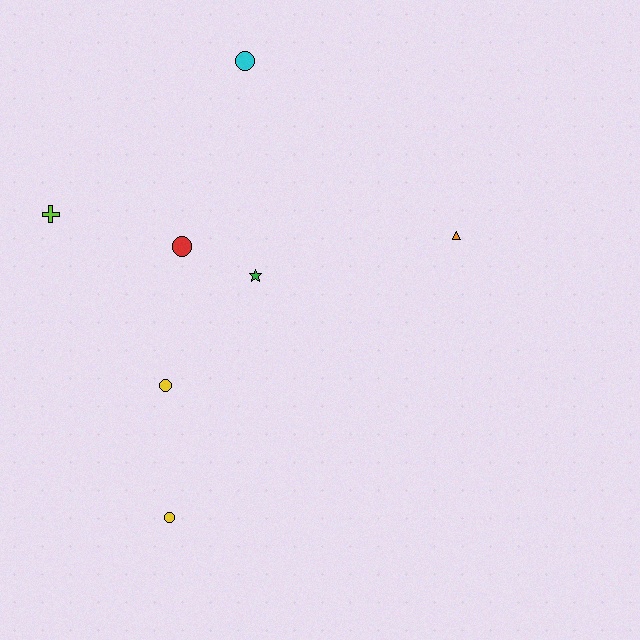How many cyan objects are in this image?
There is 1 cyan object.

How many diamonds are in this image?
There are no diamonds.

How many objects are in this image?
There are 7 objects.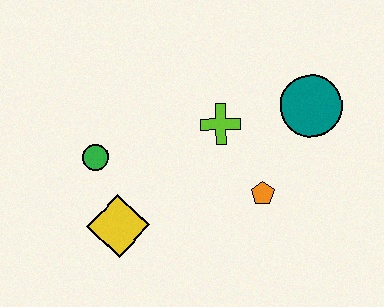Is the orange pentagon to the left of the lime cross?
No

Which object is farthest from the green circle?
The teal circle is farthest from the green circle.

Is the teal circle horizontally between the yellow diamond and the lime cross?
No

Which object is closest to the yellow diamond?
The green circle is closest to the yellow diamond.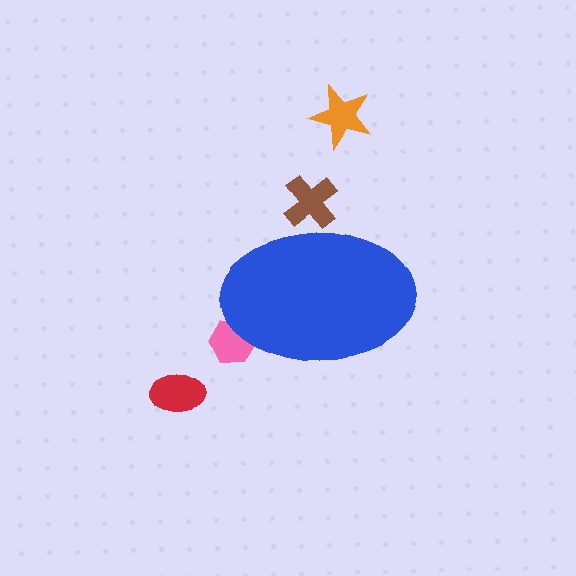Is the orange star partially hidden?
No, the orange star is fully visible.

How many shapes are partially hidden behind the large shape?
2 shapes are partially hidden.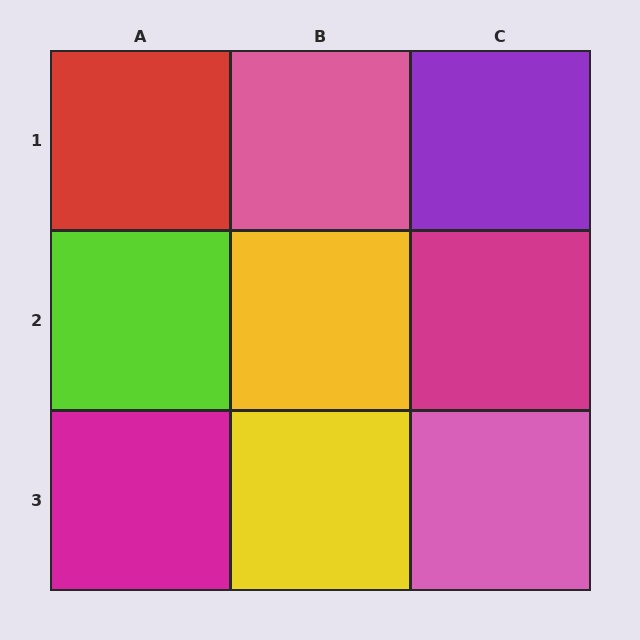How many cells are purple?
1 cell is purple.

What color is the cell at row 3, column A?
Magenta.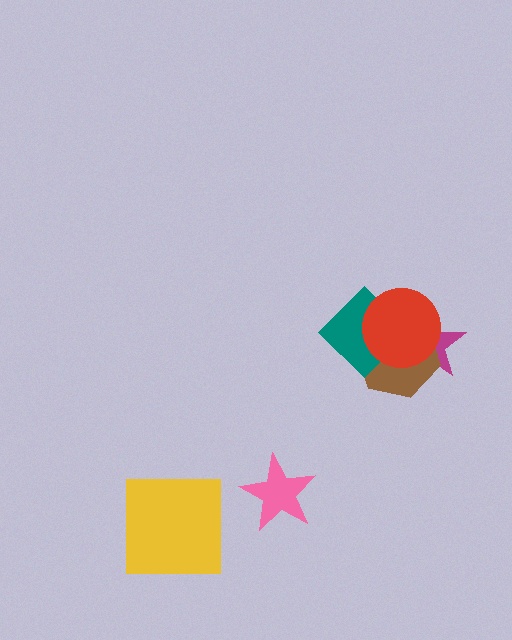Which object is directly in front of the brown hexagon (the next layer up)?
The teal diamond is directly in front of the brown hexagon.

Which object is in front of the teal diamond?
The red circle is in front of the teal diamond.